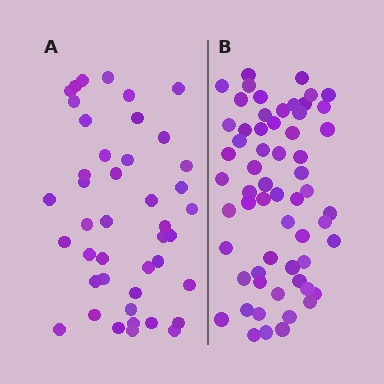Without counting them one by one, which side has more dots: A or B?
Region B (the right region) has more dots.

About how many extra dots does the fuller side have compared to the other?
Region B has approximately 15 more dots than region A.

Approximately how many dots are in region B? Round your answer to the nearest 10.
About 60 dots.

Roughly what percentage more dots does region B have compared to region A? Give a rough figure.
About 40% more.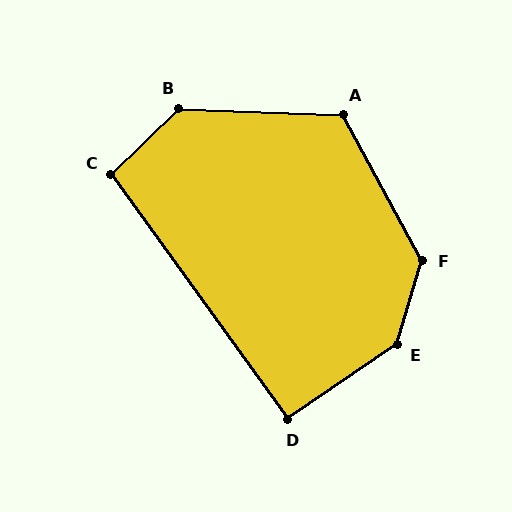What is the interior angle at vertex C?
Approximately 98 degrees (obtuse).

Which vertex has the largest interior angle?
E, at approximately 141 degrees.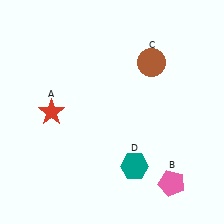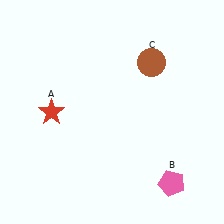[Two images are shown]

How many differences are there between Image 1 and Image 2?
There is 1 difference between the two images.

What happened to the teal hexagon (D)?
The teal hexagon (D) was removed in Image 2. It was in the bottom-right area of Image 1.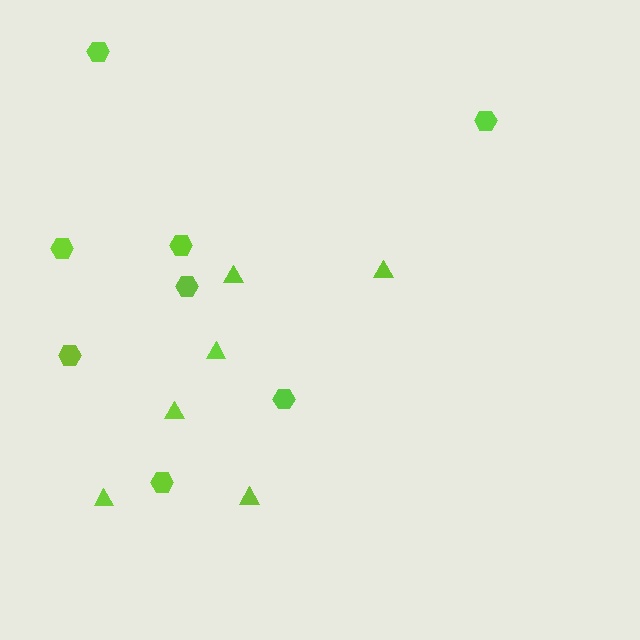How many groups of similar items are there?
There are 2 groups: one group of triangles (6) and one group of hexagons (8).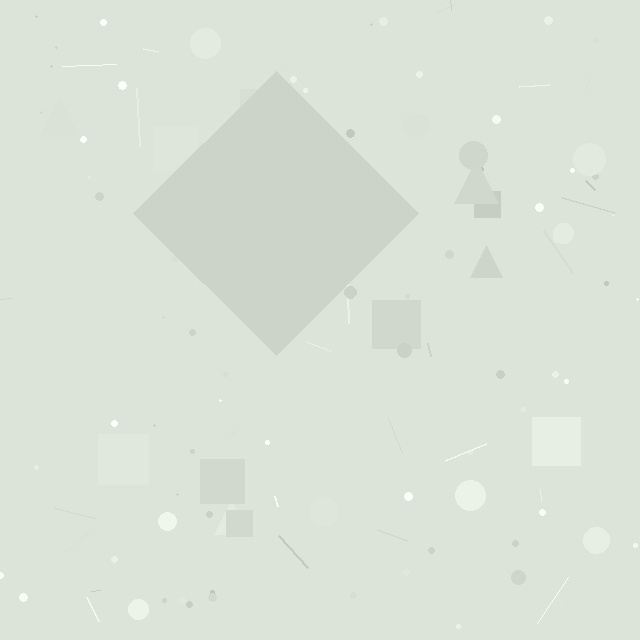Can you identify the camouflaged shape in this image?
The camouflaged shape is a diamond.